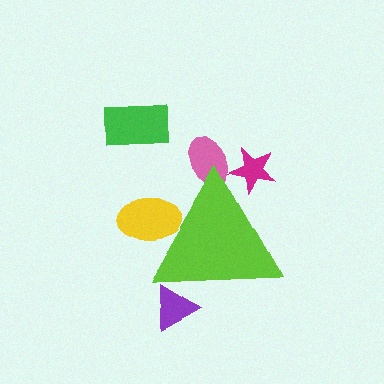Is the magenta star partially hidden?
Yes, the magenta star is partially hidden behind the lime triangle.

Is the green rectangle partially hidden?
No, the green rectangle is fully visible.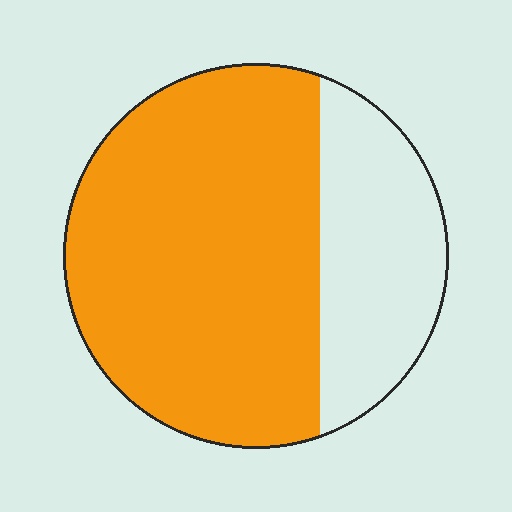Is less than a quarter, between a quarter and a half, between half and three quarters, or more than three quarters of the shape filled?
Between half and three quarters.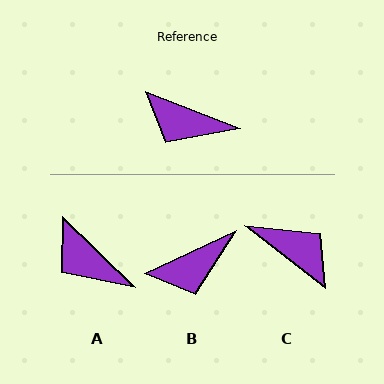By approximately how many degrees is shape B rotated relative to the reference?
Approximately 46 degrees counter-clockwise.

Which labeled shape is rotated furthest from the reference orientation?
C, about 164 degrees away.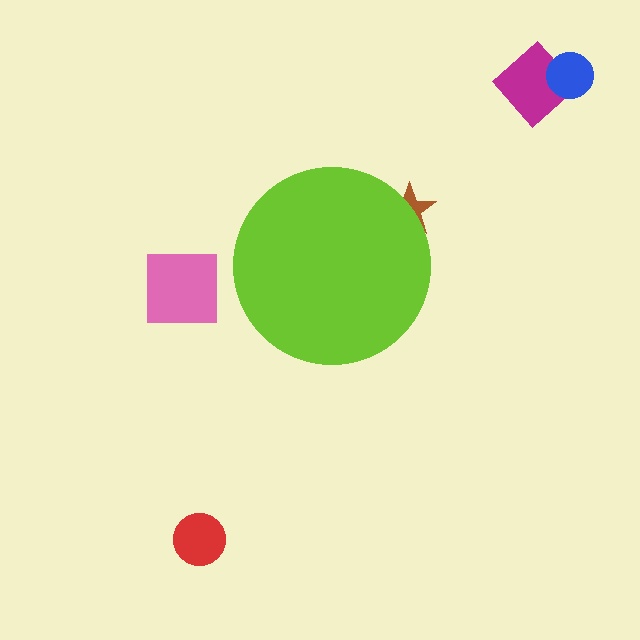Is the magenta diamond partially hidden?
No, the magenta diamond is fully visible.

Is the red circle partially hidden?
No, the red circle is fully visible.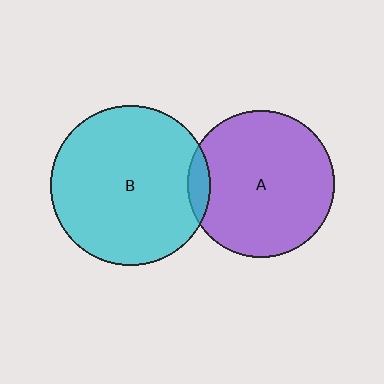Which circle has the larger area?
Circle B (cyan).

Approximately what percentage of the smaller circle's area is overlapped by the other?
Approximately 10%.